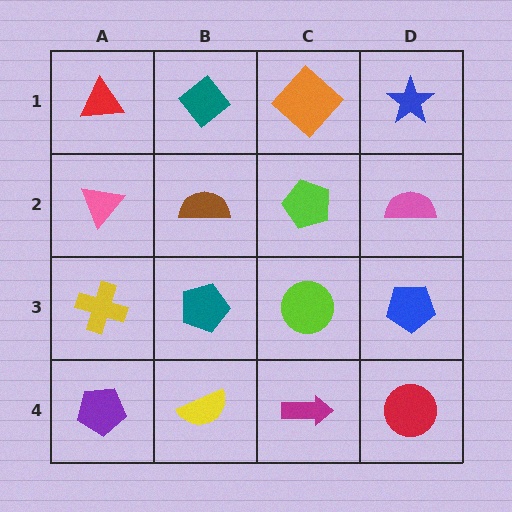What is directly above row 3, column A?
A pink triangle.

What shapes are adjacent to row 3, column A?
A pink triangle (row 2, column A), a purple pentagon (row 4, column A), a teal pentagon (row 3, column B).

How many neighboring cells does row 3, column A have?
3.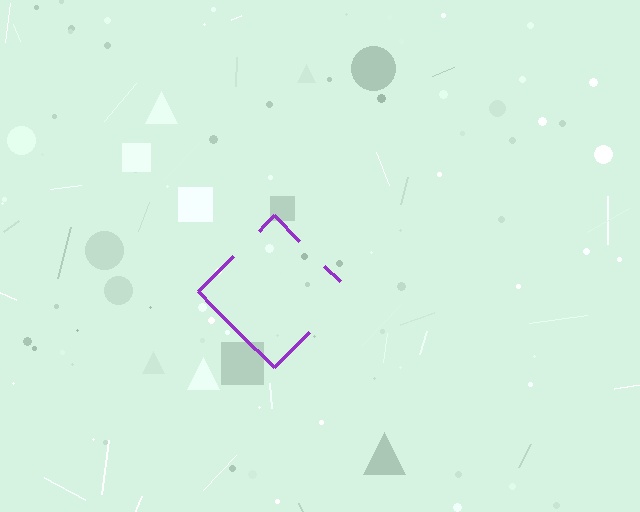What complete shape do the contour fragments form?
The contour fragments form a diamond.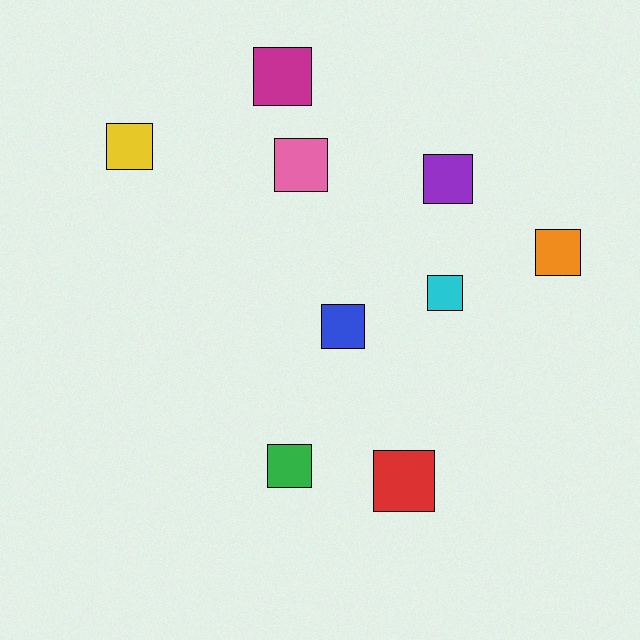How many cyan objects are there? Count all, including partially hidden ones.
There is 1 cyan object.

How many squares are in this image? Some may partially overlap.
There are 9 squares.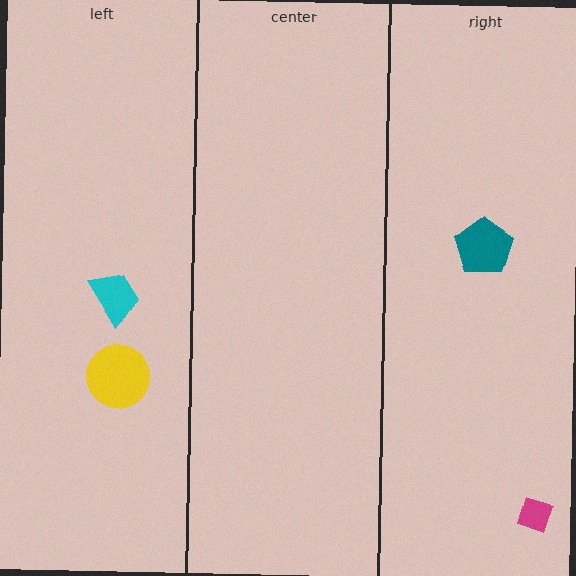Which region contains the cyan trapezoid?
The left region.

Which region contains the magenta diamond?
The right region.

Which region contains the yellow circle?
The left region.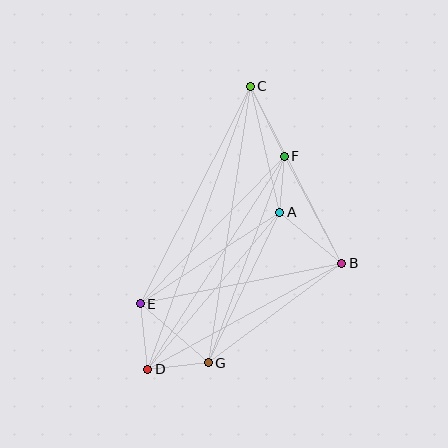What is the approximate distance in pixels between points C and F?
The distance between C and F is approximately 78 pixels.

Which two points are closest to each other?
Points A and F are closest to each other.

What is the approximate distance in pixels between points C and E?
The distance between C and E is approximately 244 pixels.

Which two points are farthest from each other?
Points C and D are farthest from each other.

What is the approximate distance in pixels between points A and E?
The distance between A and E is approximately 167 pixels.